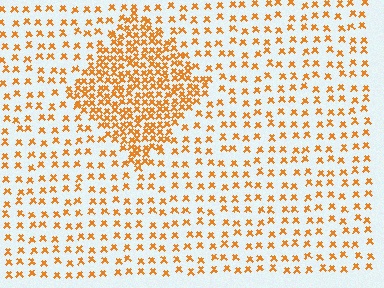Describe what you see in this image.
The image contains small orange elements arranged at two different densities. A diamond-shaped region is visible where the elements are more densely packed than the surrounding area.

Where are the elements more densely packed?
The elements are more densely packed inside the diamond boundary.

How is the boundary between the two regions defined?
The boundary is defined by a change in element density (approximately 2.6x ratio). All elements are the same color, size, and shape.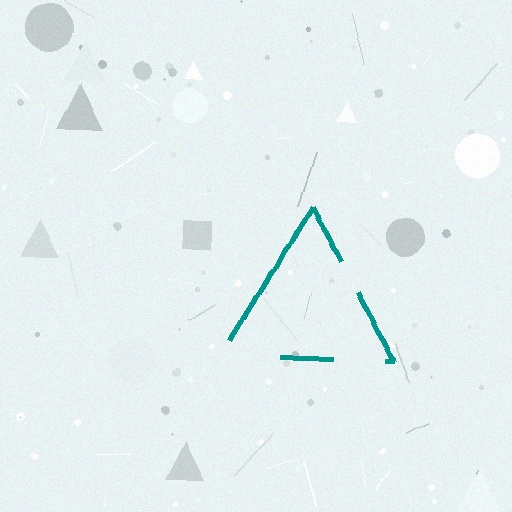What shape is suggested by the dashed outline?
The dashed outline suggests a triangle.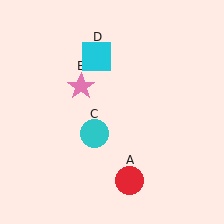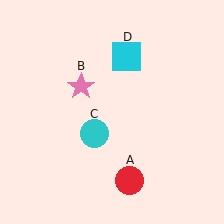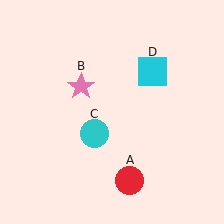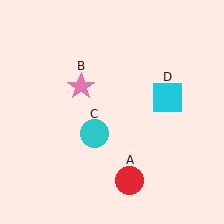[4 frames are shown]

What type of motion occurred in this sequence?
The cyan square (object D) rotated clockwise around the center of the scene.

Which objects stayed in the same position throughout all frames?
Red circle (object A) and pink star (object B) and cyan circle (object C) remained stationary.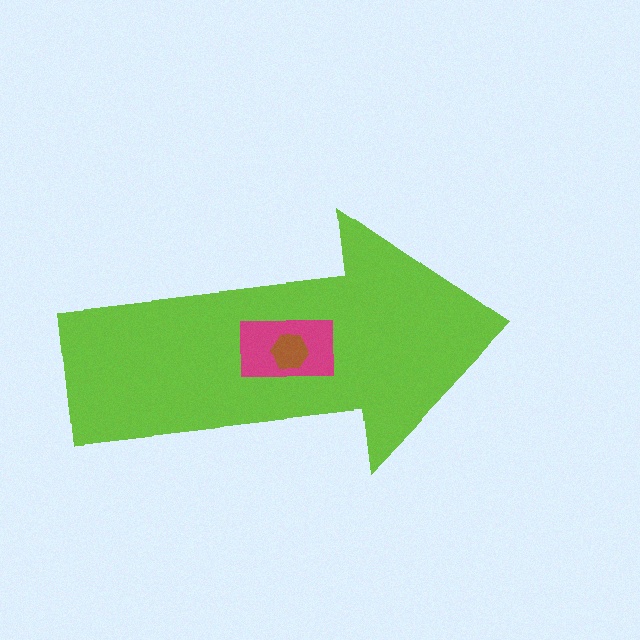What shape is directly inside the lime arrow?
The magenta rectangle.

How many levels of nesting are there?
3.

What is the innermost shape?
The brown hexagon.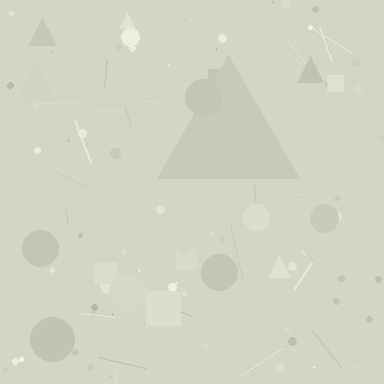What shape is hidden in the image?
A triangle is hidden in the image.